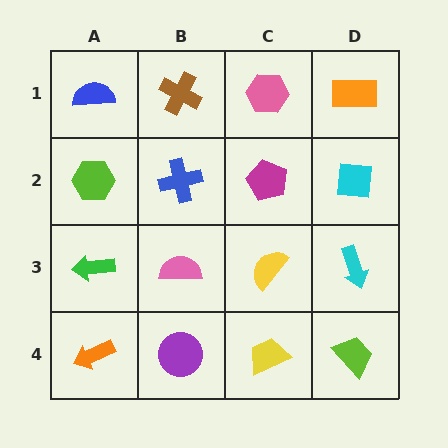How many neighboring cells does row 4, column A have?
2.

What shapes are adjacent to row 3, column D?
A cyan square (row 2, column D), a lime trapezoid (row 4, column D), a yellow semicircle (row 3, column C).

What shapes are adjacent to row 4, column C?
A yellow semicircle (row 3, column C), a purple circle (row 4, column B), a lime trapezoid (row 4, column D).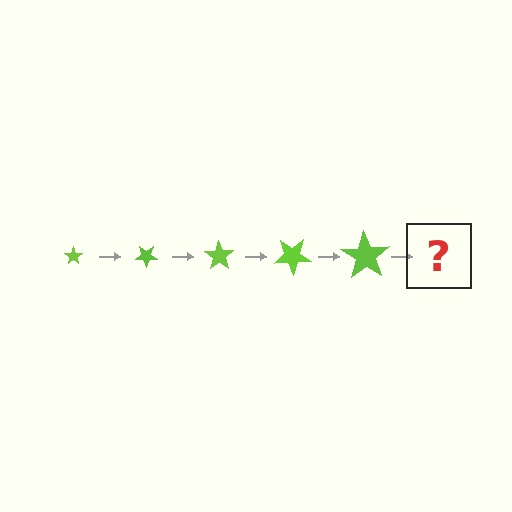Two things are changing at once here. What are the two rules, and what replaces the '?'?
The two rules are that the star grows larger each step and it rotates 35 degrees each step. The '?' should be a star, larger than the previous one and rotated 175 degrees from the start.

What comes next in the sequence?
The next element should be a star, larger than the previous one and rotated 175 degrees from the start.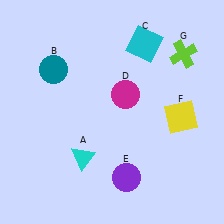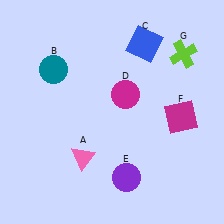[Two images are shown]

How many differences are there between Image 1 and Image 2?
There are 3 differences between the two images.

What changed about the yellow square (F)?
In Image 1, F is yellow. In Image 2, it changed to magenta.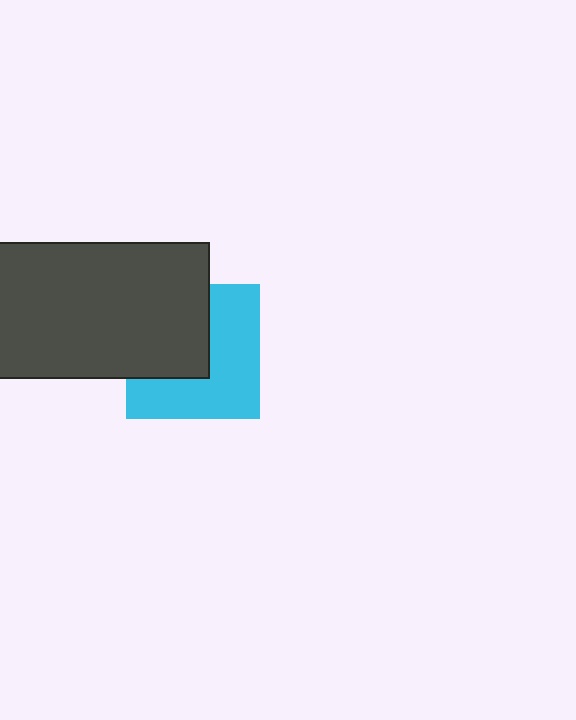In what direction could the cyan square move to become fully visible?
The cyan square could move toward the lower-right. That would shift it out from behind the dark gray rectangle entirely.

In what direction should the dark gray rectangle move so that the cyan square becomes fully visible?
The dark gray rectangle should move toward the upper-left. That is the shortest direction to clear the overlap and leave the cyan square fully visible.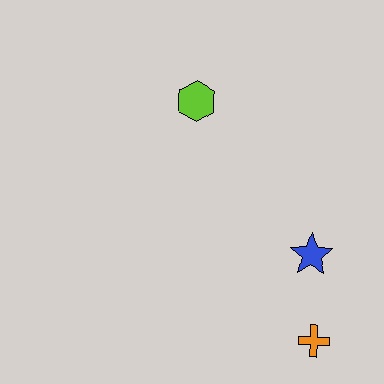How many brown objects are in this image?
There are no brown objects.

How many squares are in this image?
There are no squares.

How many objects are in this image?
There are 3 objects.